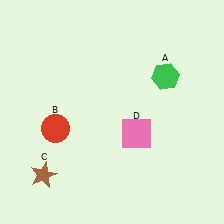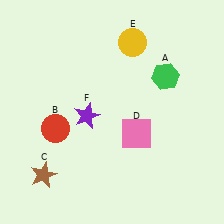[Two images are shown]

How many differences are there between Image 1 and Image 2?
There are 2 differences between the two images.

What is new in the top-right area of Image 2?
A yellow circle (E) was added in the top-right area of Image 2.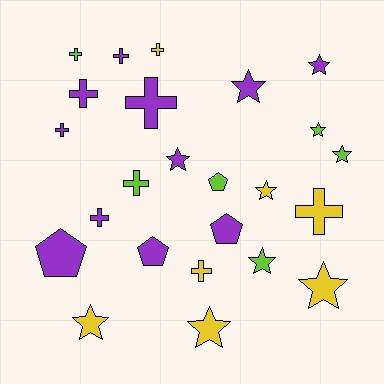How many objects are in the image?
There are 24 objects.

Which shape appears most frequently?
Cross, with 10 objects.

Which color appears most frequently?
Purple, with 11 objects.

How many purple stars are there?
There are 3 purple stars.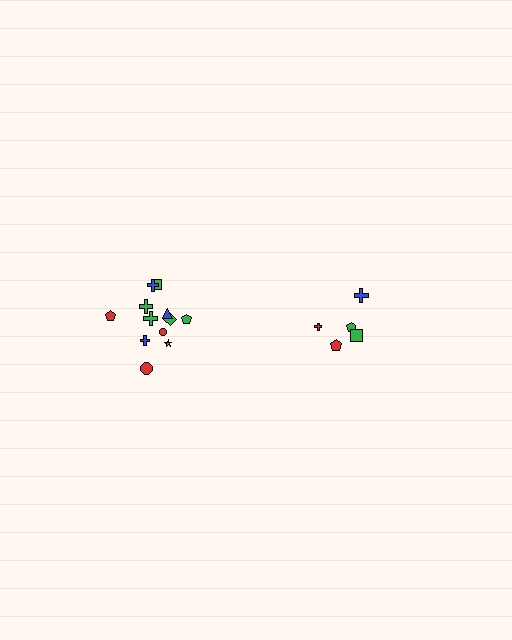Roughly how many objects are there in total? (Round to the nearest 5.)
Roughly 15 objects in total.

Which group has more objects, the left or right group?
The left group.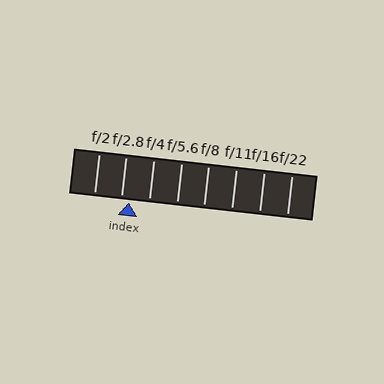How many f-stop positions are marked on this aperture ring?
There are 8 f-stop positions marked.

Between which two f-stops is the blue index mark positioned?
The index mark is between f/2.8 and f/4.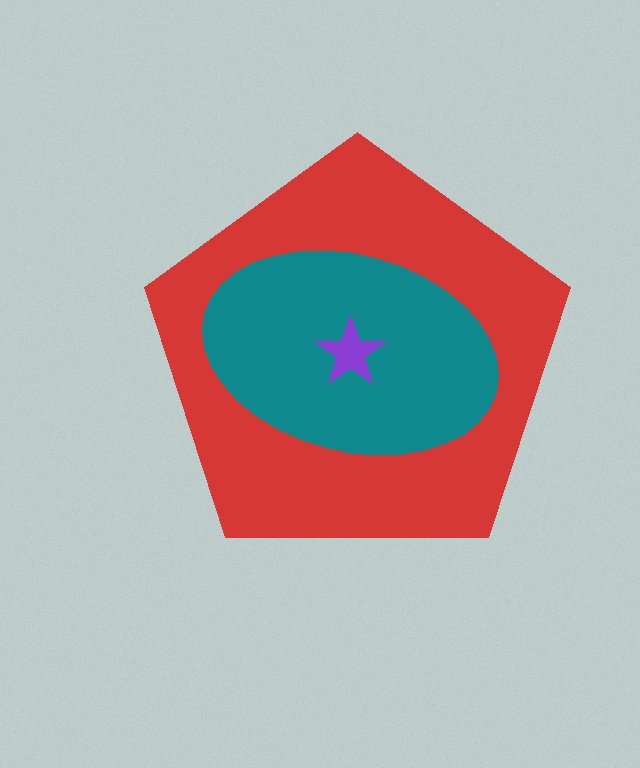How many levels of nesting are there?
3.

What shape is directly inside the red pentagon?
The teal ellipse.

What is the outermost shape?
The red pentagon.